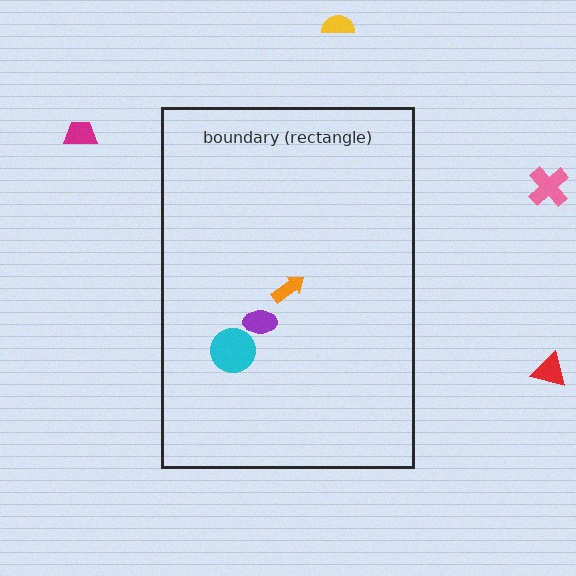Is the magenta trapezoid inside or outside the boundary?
Outside.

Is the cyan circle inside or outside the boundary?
Inside.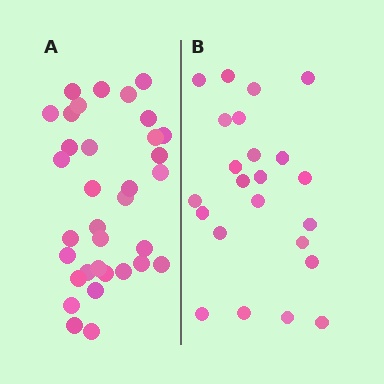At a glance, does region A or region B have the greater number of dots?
Region A (the left region) has more dots.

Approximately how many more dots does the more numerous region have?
Region A has roughly 12 or so more dots than region B.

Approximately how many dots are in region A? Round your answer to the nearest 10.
About 30 dots. (The exact count is 34, which rounds to 30.)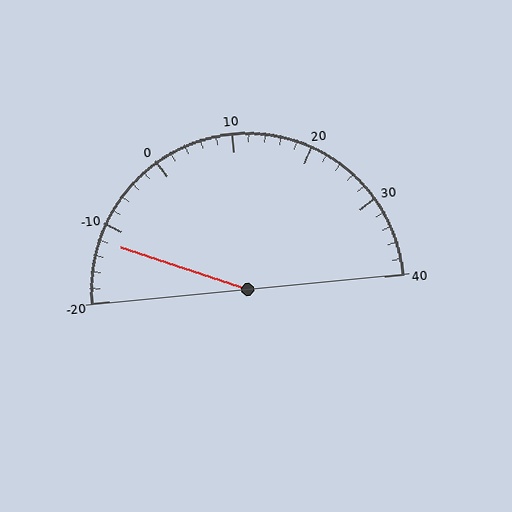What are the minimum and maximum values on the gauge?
The gauge ranges from -20 to 40.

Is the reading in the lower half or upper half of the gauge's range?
The reading is in the lower half of the range (-20 to 40).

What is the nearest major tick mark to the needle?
The nearest major tick mark is -10.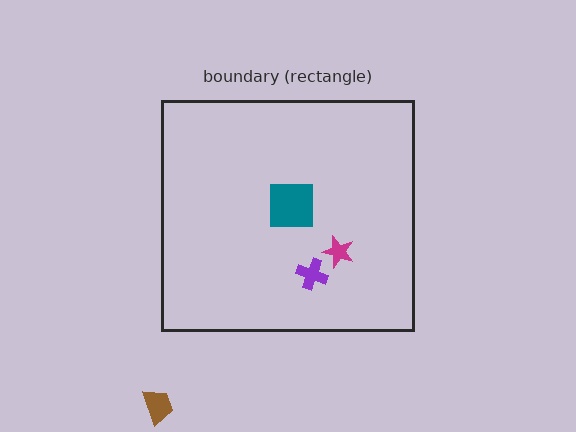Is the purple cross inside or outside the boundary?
Inside.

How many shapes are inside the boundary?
3 inside, 1 outside.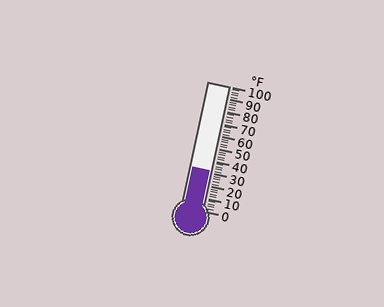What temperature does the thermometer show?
The thermometer shows approximately 32°F.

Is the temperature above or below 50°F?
The temperature is below 50°F.